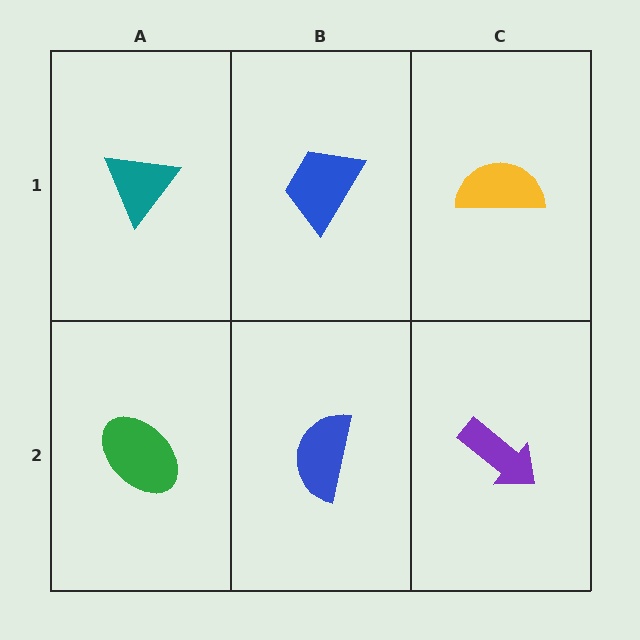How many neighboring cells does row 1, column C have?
2.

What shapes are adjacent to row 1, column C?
A purple arrow (row 2, column C), a blue trapezoid (row 1, column B).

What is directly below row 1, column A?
A green ellipse.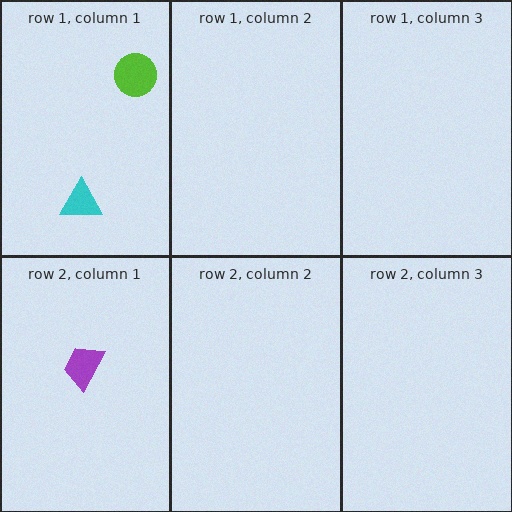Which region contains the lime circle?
The row 1, column 1 region.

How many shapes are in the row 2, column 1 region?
1.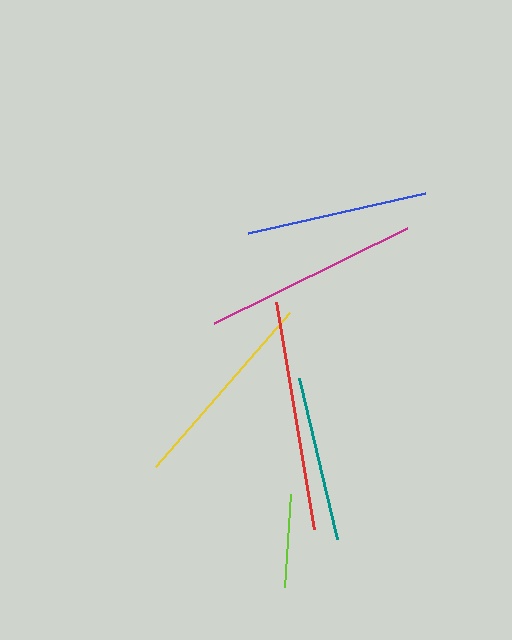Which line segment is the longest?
The red line is the longest at approximately 230 pixels.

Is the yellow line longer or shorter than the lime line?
The yellow line is longer than the lime line.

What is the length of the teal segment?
The teal segment is approximately 165 pixels long.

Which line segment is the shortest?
The lime line is the shortest at approximately 94 pixels.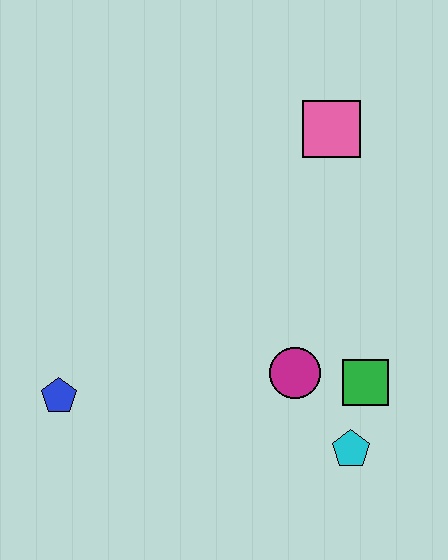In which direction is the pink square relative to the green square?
The pink square is above the green square.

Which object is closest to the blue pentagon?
The magenta circle is closest to the blue pentagon.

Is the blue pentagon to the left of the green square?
Yes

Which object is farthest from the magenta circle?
The pink square is farthest from the magenta circle.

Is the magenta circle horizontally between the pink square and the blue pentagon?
Yes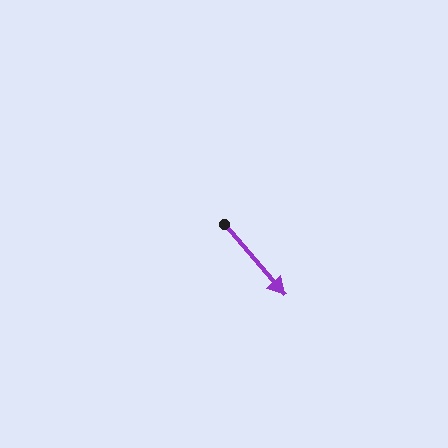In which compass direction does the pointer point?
Southeast.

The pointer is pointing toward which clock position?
Roughly 5 o'clock.